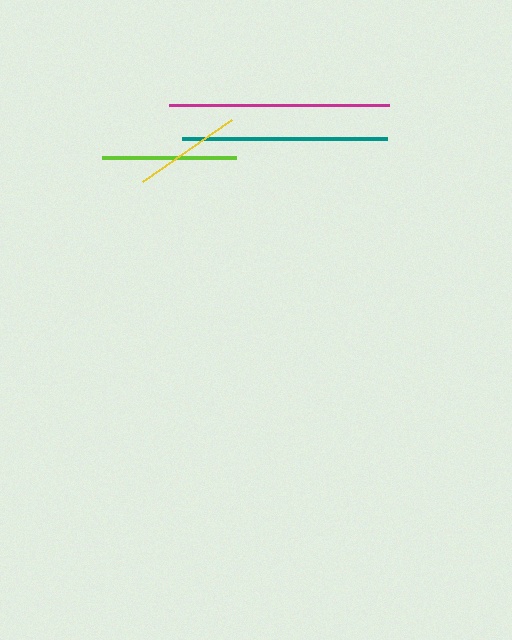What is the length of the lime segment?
The lime segment is approximately 134 pixels long.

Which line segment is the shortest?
The yellow line is the shortest at approximately 108 pixels.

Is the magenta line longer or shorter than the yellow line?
The magenta line is longer than the yellow line.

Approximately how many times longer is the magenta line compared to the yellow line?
The magenta line is approximately 2.0 times the length of the yellow line.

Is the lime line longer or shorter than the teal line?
The teal line is longer than the lime line.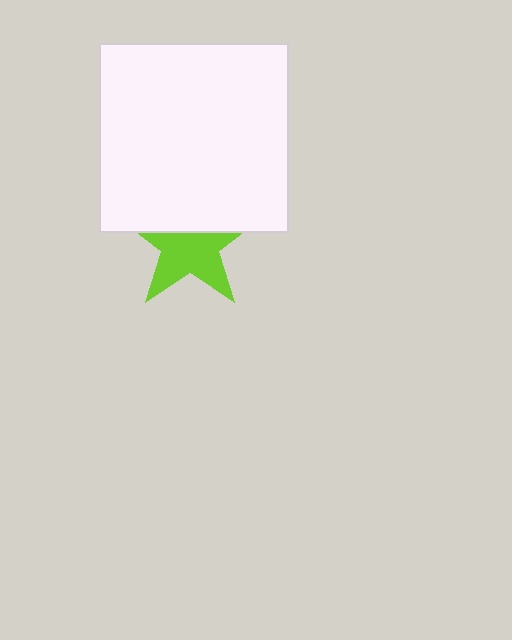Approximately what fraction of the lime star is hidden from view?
Roughly 43% of the lime star is hidden behind the white square.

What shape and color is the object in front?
The object in front is a white square.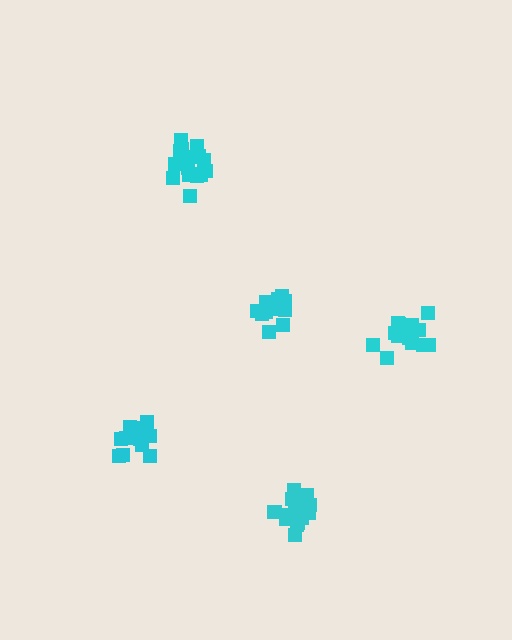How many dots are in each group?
Group 1: 13 dots, Group 2: 15 dots, Group 3: 15 dots, Group 4: 12 dots, Group 5: 16 dots (71 total).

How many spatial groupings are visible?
There are 5 spatial groupings.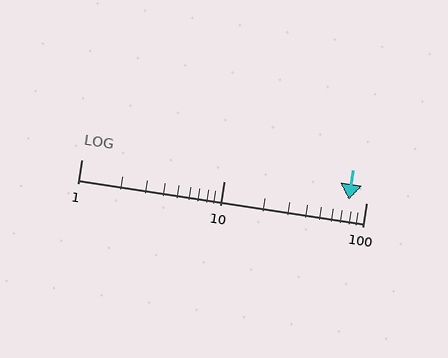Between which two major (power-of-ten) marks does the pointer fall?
The pointer is between 10 and 100.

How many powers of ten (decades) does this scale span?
The scale spans 2 decades, from 1 to 100.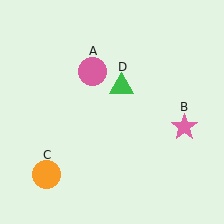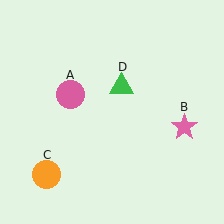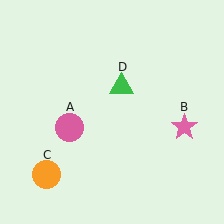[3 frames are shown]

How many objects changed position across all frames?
1 object changed position: pink circle (object A).